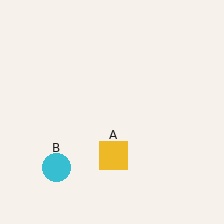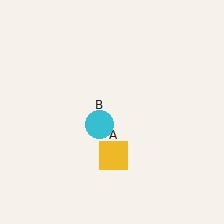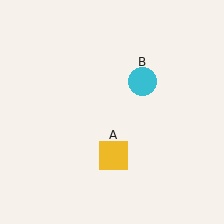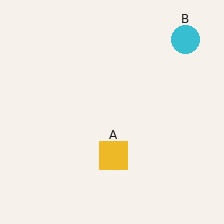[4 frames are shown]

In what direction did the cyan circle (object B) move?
The cyan circle (object B) moved up and to the right.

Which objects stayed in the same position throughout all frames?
Yellow square (object A) remained stationary.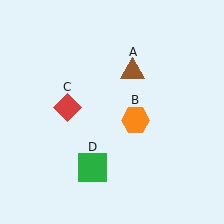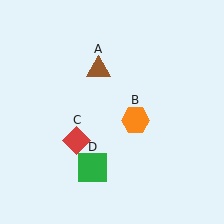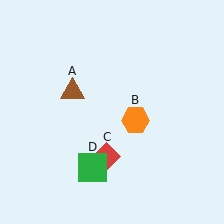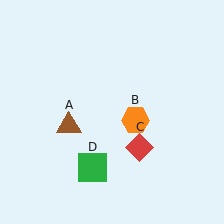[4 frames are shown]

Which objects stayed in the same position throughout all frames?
Orange hexagon (object B) and green square (object D) remained stationary.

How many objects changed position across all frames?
2 objects changed position: brown triangle (object A), red diamond (object C).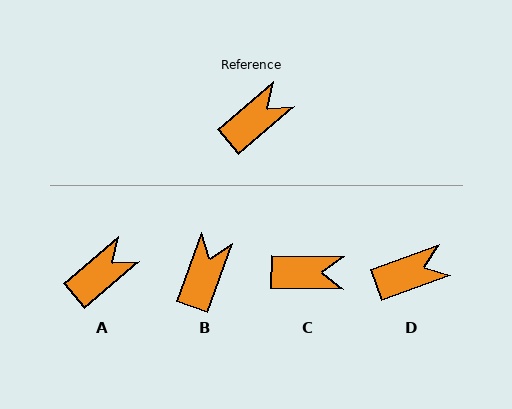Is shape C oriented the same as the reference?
No, it is off by about 41 degrees.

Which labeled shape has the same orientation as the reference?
A.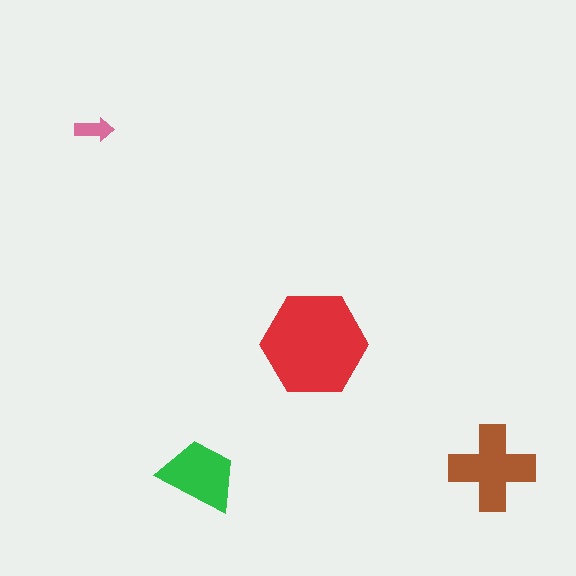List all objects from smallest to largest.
The pink arrow, the green trapezoid, the brown cross, the red hexagon.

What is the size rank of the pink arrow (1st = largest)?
4th.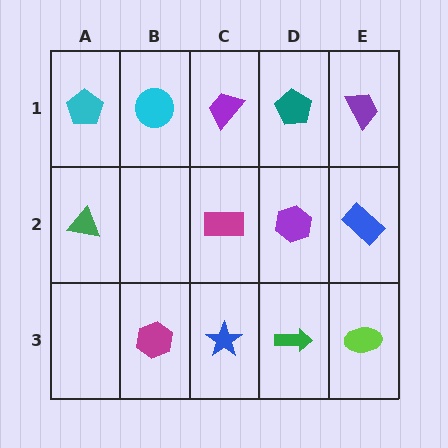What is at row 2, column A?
A green triangle.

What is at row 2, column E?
A blue rectangle.